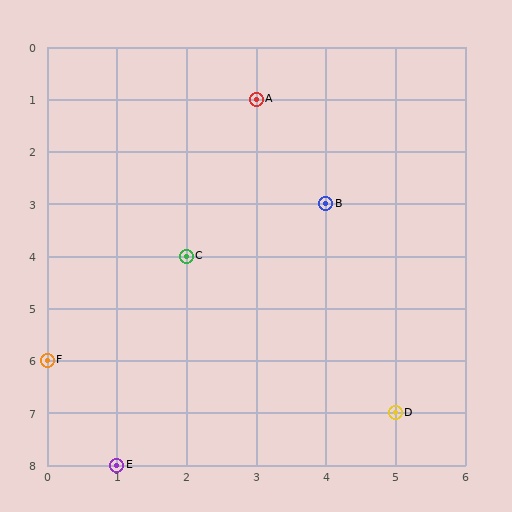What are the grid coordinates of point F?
Point F is at grid coordinates (0, 6).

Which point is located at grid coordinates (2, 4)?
Point C is at (2, 4).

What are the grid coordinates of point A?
Point A is at grid coordinates (3, 1).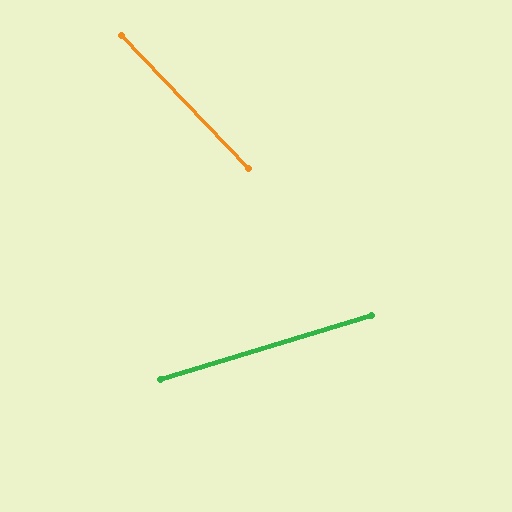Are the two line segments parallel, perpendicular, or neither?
Neither parallel nor perpendicular — they differ by about 63°.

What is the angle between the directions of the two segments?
Approximately 63 degrees.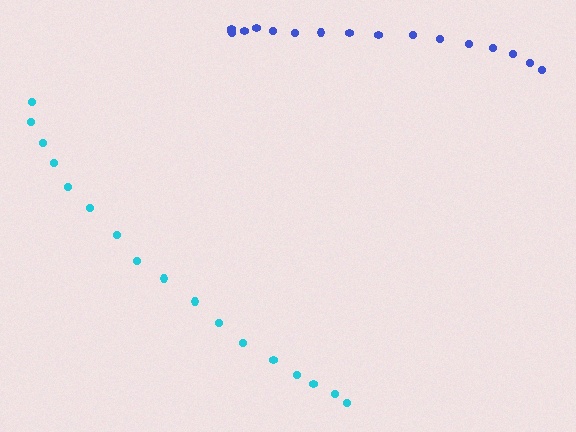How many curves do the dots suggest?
There are 2 distinct paths.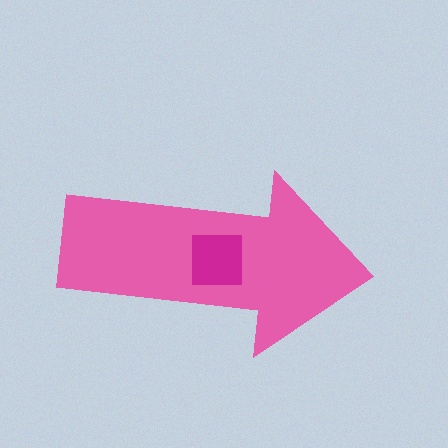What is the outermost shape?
The pink arrow.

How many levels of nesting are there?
2.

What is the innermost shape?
The magenta square.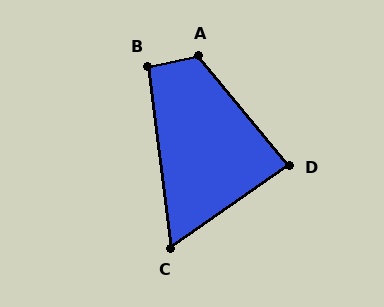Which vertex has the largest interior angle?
A, at approximately 118 degrees.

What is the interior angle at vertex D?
Approximately 85 degrees (approximately right).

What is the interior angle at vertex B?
Approximately 95 degrees (approximately right).